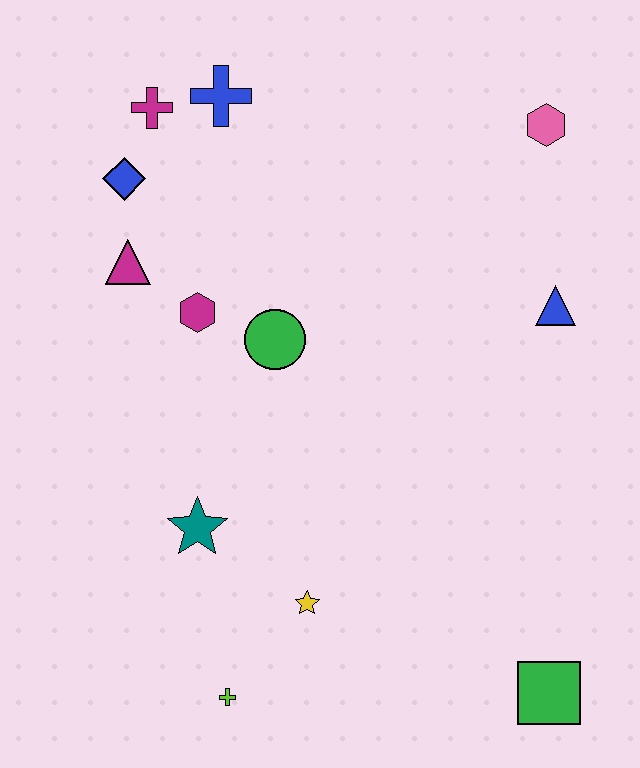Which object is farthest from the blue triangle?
The lime cross is farthest from the blue triangle.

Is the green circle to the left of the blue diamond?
No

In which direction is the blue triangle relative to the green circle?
The blue triangle is to the right of the green circle.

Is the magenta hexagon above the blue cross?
No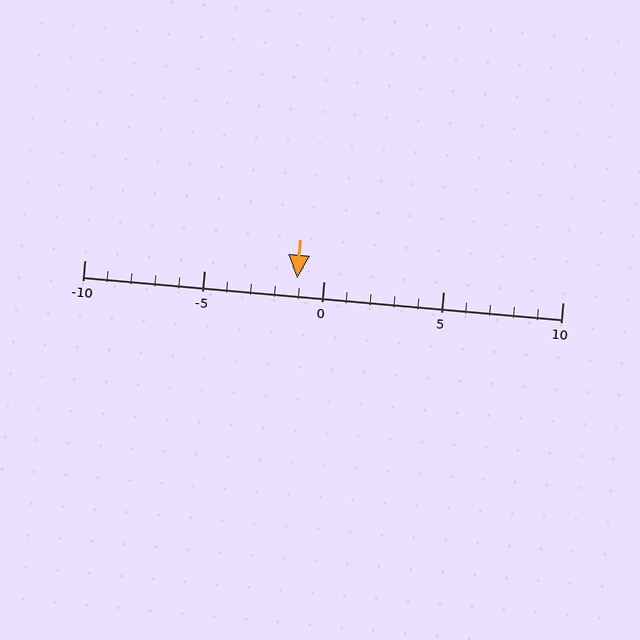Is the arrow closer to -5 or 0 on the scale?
The arrow is closer to 0.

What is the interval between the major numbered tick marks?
The major tick marks are spaced 5 units apart.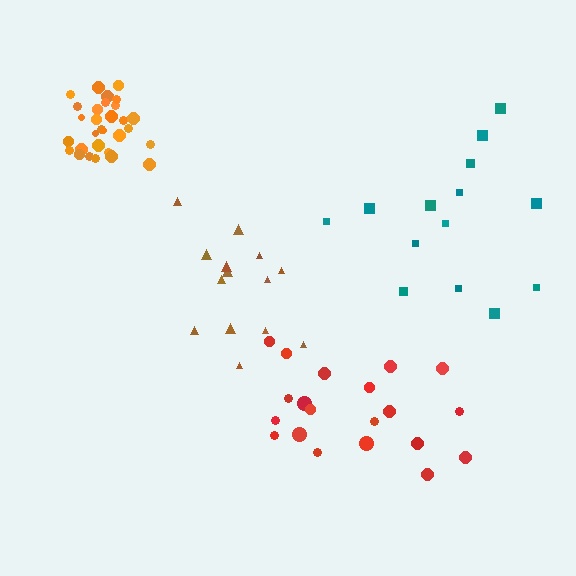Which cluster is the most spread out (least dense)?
Teal.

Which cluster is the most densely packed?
Orange.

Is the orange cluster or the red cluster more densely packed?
Orange.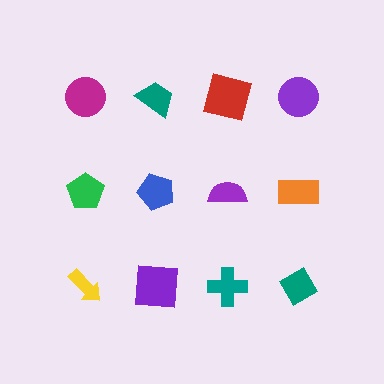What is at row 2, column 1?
A green pentagon.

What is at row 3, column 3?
A teal cross.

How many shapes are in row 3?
4 shapes.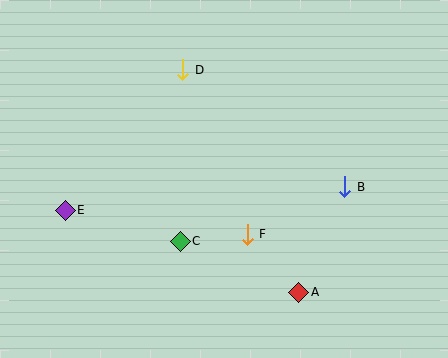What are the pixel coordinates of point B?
Point B is at (345, 187).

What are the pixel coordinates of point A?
Point A is at (299, 292).